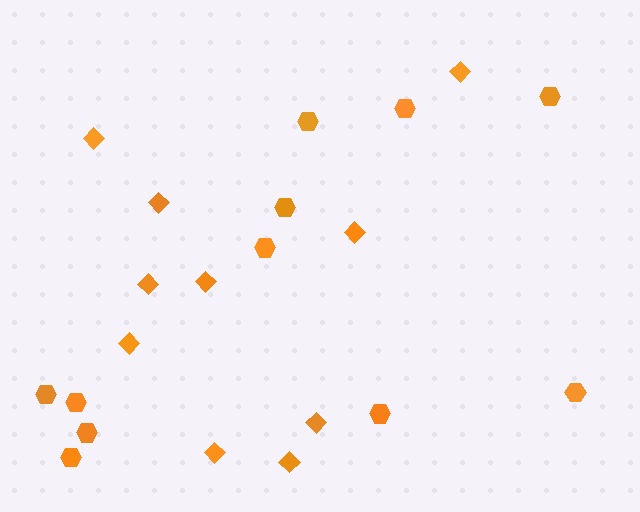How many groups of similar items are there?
There are 2 groups: one group of diamonds (10) and one group of hexagons (11).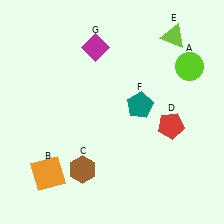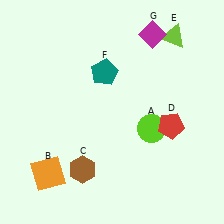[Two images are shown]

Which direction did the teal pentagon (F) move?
The teal pentagon (F) moved left.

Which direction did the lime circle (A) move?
The lime circle (A) moved down.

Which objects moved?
The objects that moved are: the lime circle (A), the teal pentagon (F), the magenta diamond (G).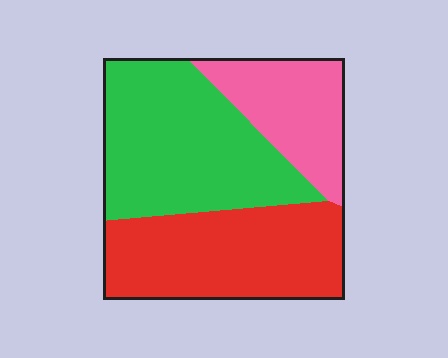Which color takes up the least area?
Pink, at roughly 20%.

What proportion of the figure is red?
Red covers around 35% of the figure.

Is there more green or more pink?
Green.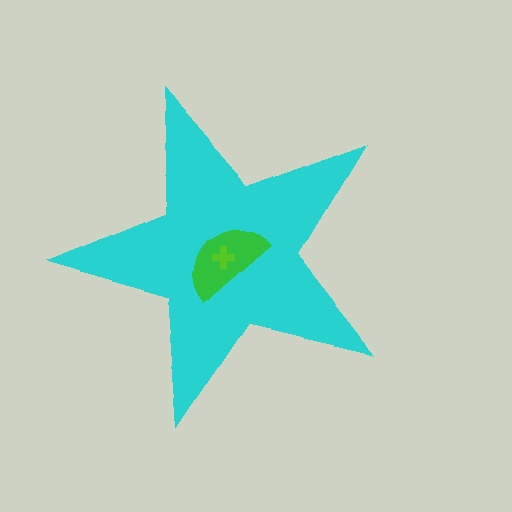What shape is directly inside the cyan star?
The green semicircle.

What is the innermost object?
The lime cross.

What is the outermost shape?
The cyan star.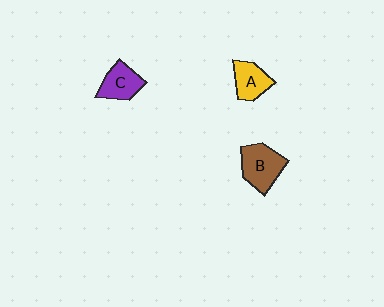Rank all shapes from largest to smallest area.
From largest to smallest: B (brown), C (purple), A (yellow).